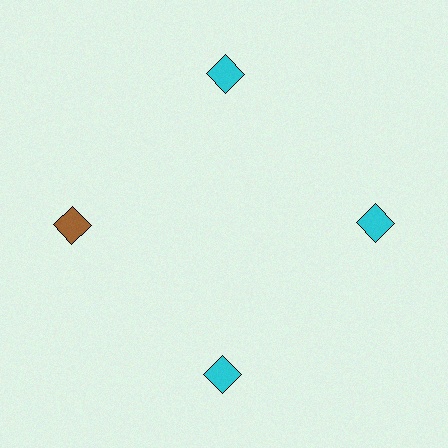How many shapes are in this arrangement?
There are 4 shapes arranged in a ring pattern.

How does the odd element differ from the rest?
It has a different color: brown instead of cyan.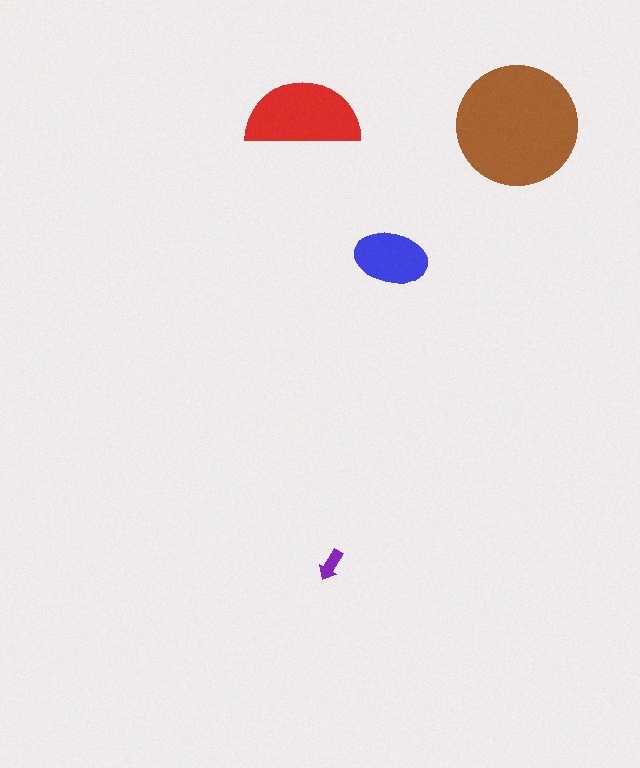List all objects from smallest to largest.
The purple arrow, the blue ellipse, the red semicircle, the brown circle.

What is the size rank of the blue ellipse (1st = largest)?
3rd.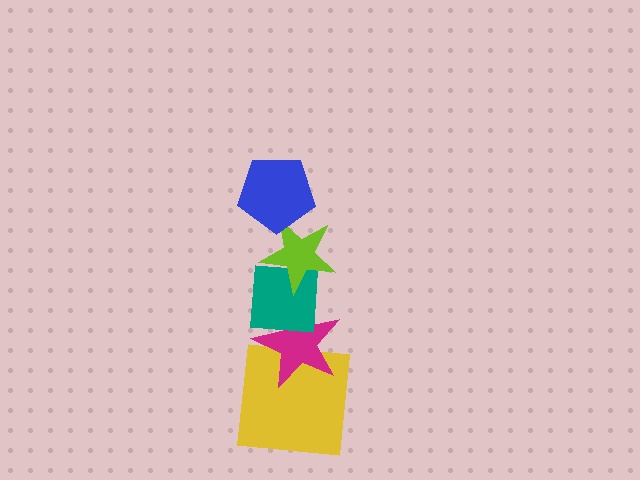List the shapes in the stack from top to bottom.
From top to bottom: the blue pentagon, the lime star, the teal square, the magenta star, the yellow square.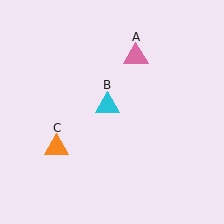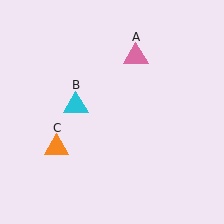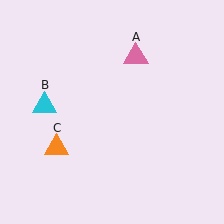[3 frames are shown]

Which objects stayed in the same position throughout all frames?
Pink triangle (object A) and orange triangle (object C) remained stationary.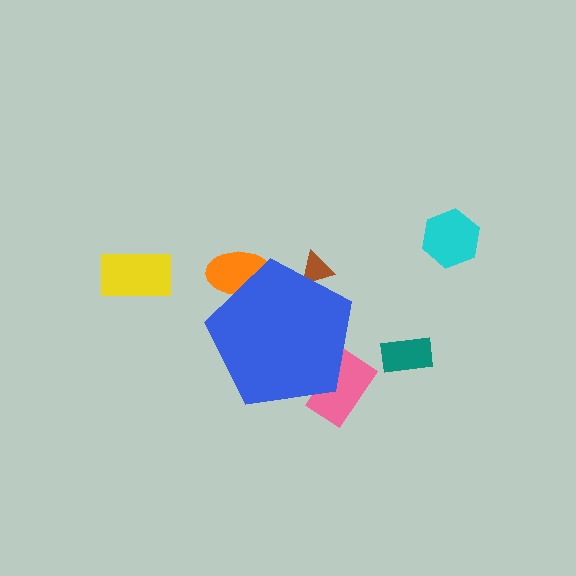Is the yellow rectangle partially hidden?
No, the yellow rectangle is fully visible.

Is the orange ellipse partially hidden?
Yes, the orange ellipse is partially hidden behind the blue pentagon.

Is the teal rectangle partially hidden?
No, the teal rectangle is fully visible.